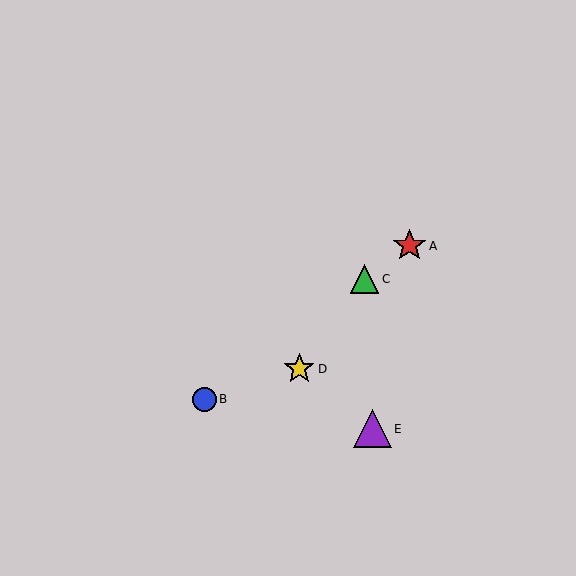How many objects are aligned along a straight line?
3 objects (A, B, C) are aligned along a straight line.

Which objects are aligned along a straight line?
Objects A, B, C are aligned along a straight line.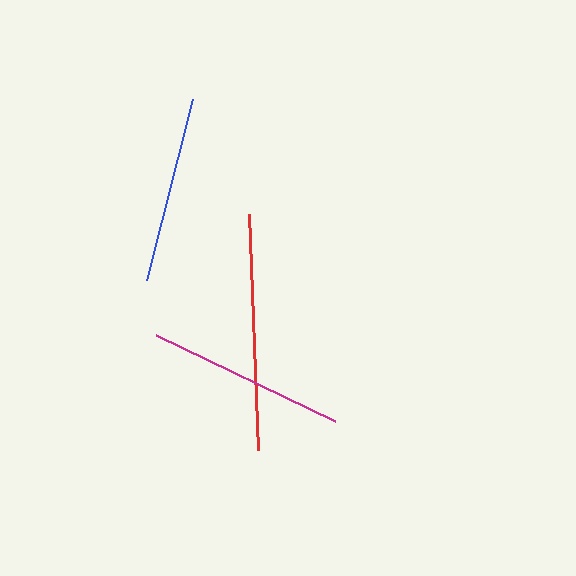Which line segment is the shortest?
The blue line is the shortest at approximately 187 pixels.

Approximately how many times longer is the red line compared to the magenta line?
The red line is approximately 1.2 times the length of the magenta line.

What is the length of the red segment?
The red segment is approximately 236 pixels long.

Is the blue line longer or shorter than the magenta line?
The magenta line is longer than the blue line.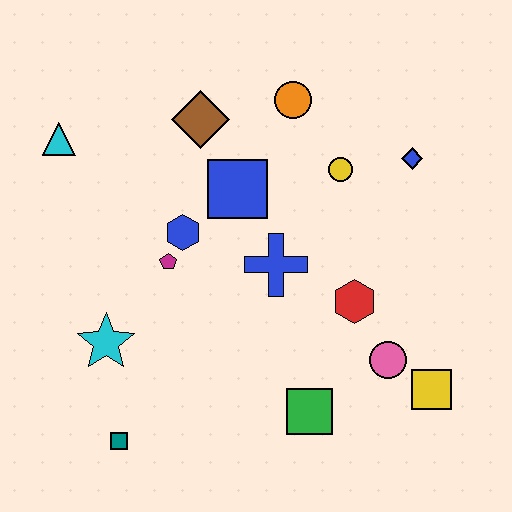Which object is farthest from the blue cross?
The cyan triangle is farthest from the blue cross.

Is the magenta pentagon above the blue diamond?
No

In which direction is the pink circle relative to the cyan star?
The pink circle is to the right of the cyan star.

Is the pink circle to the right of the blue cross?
Yes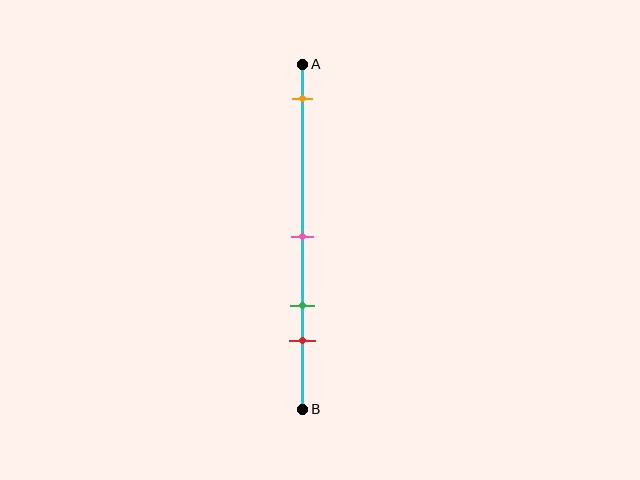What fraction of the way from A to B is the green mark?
The green mark is approximately 70% (0.7) of the way from A to B.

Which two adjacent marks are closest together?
The green and red marks are the closest adjacent pair.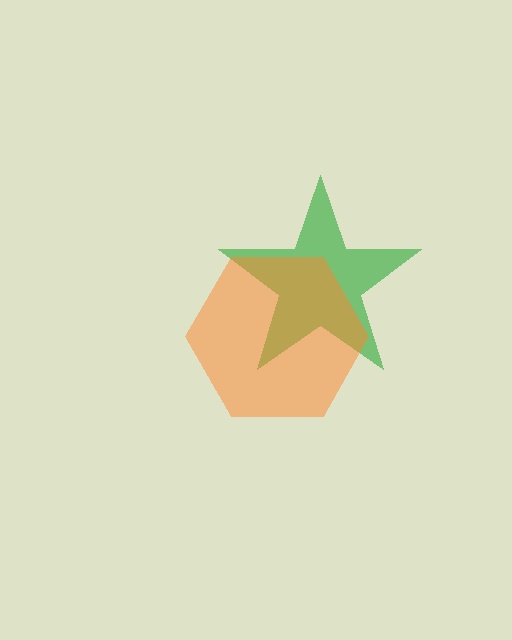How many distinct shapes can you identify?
There are 2 distinct shapes: a green star, an orange hexagon.